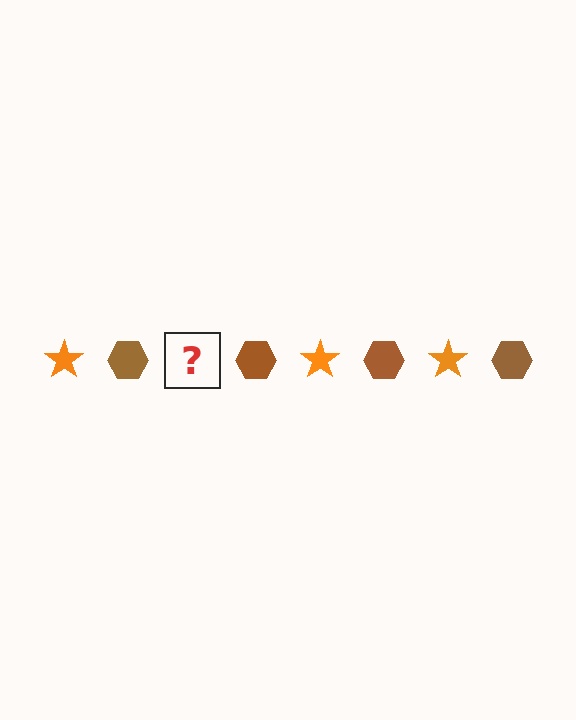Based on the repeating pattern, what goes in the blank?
The blank should be an orange star.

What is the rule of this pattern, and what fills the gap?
The rule is that the pattern alternates between orange star and brown hexagon. The gap should be filled with an orange star.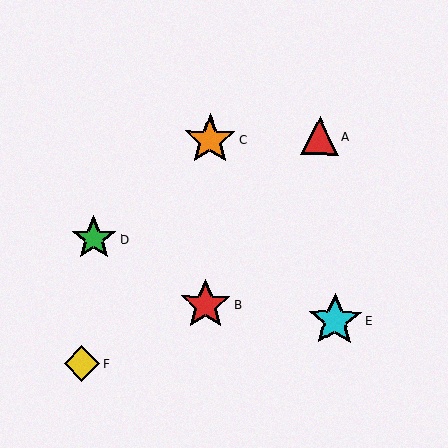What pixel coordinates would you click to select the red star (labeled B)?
Click at (205, 304) to select the red star B.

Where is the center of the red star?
The center of the red star is at (205, 304).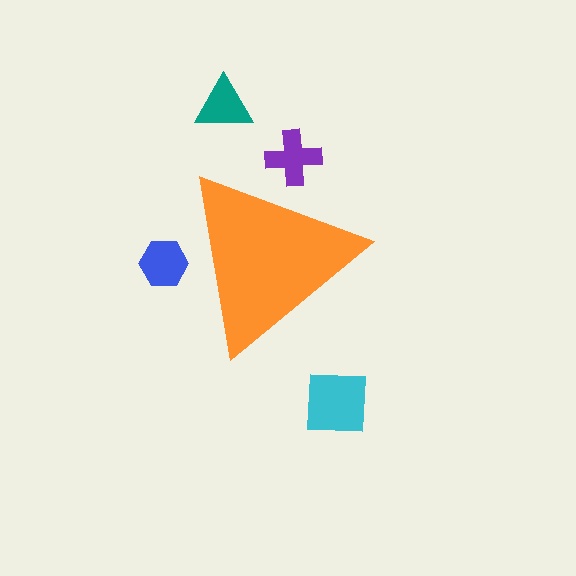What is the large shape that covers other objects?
An orange triangle.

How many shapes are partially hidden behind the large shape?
2 shapes are partially hidden.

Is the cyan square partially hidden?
No, the cyan square is fully visible.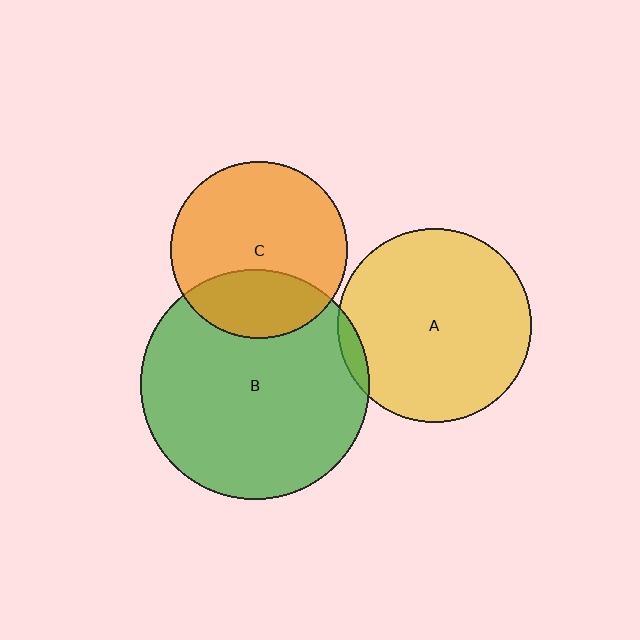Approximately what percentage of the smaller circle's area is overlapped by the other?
Approximately 30%.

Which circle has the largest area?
Circle B (green).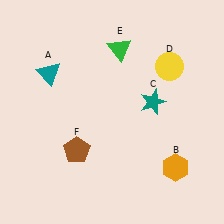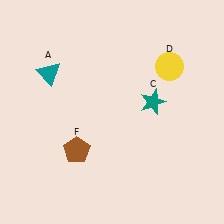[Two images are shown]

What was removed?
The orange hexagon (B), the green triangle (E) were removed in Image 2.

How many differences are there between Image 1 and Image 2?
There are 2 differences between the two images.